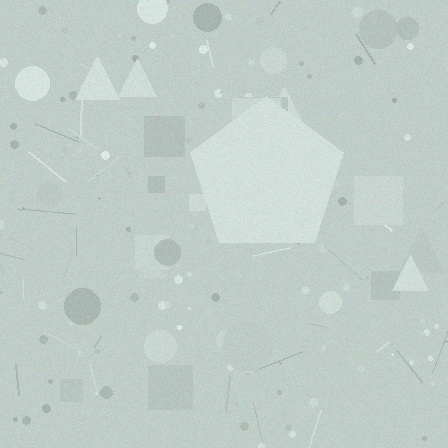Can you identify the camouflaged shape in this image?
The camouflaged shape is a pentagon.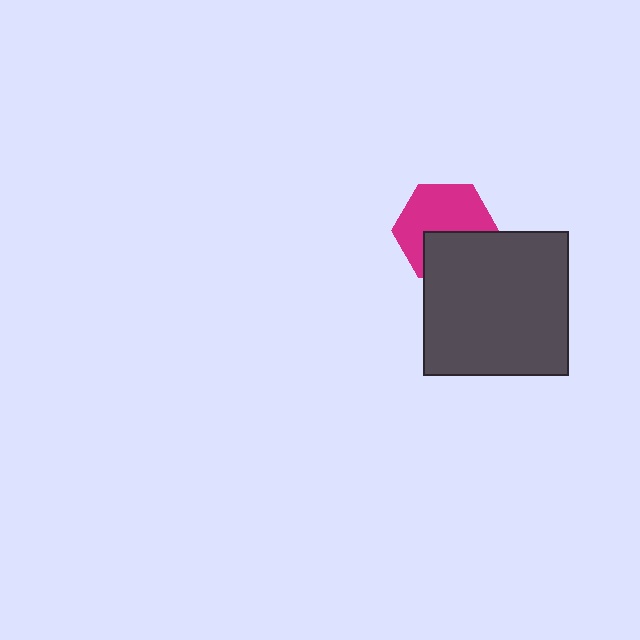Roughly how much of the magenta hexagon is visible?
About half of it is visible (roughly 63%).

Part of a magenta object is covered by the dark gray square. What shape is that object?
It is a hexagon.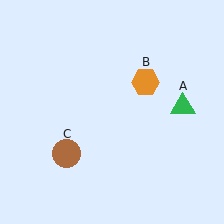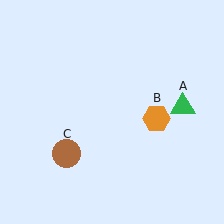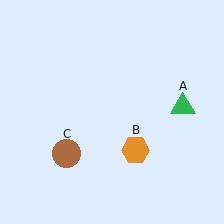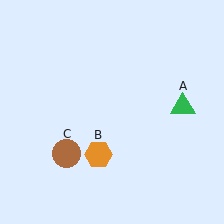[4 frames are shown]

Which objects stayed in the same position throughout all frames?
Green triangle (object A) and brown circle (object C) remained stationary.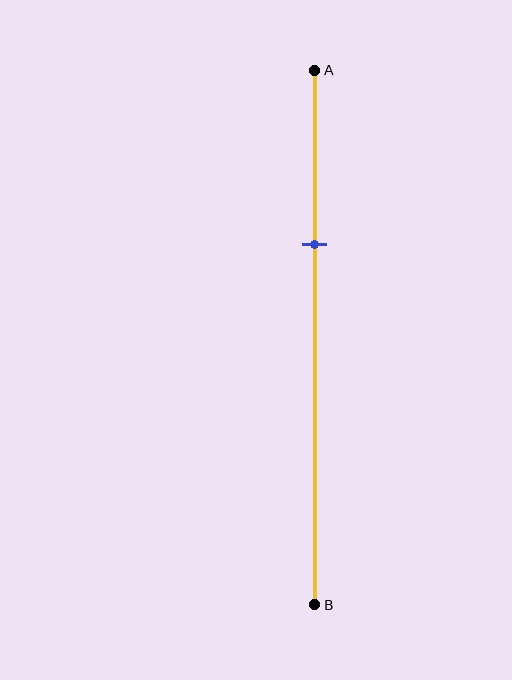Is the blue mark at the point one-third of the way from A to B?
Yes, the mark is approximately at the one-third point.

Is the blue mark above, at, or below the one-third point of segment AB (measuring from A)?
The blue mark is approximately at the one-third point of segment AB.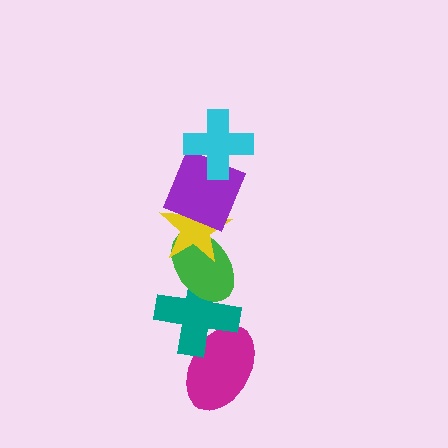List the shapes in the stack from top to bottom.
From top to bottom: the cyan cross, the purple square, the yellow star, the green ellipse, the teal cross, the magenta ellipse.